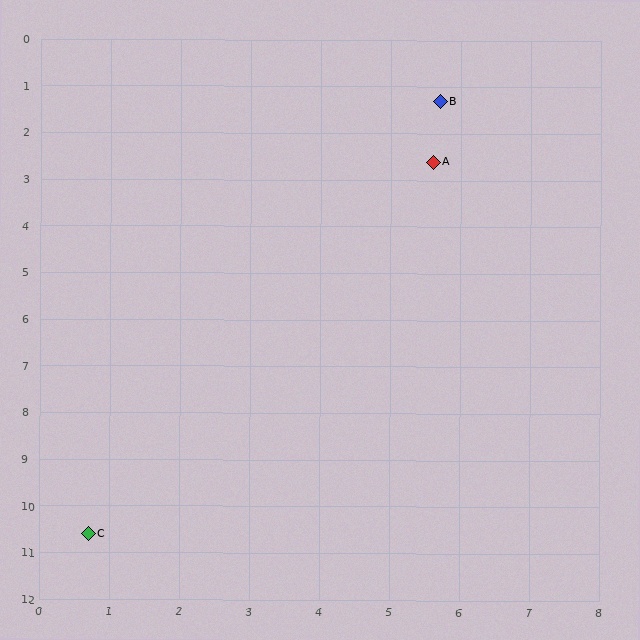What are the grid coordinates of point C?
Point C is at approximately (0.7, 10.6).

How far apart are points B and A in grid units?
Points B and A are about 1.3 grid units apart.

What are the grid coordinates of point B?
Point B is at approximately (5.7, 1.3).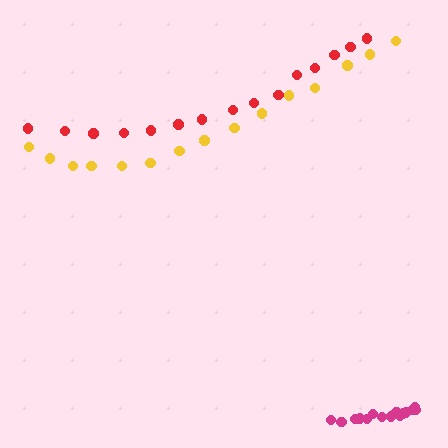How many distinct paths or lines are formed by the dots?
There are 3 distinct paths.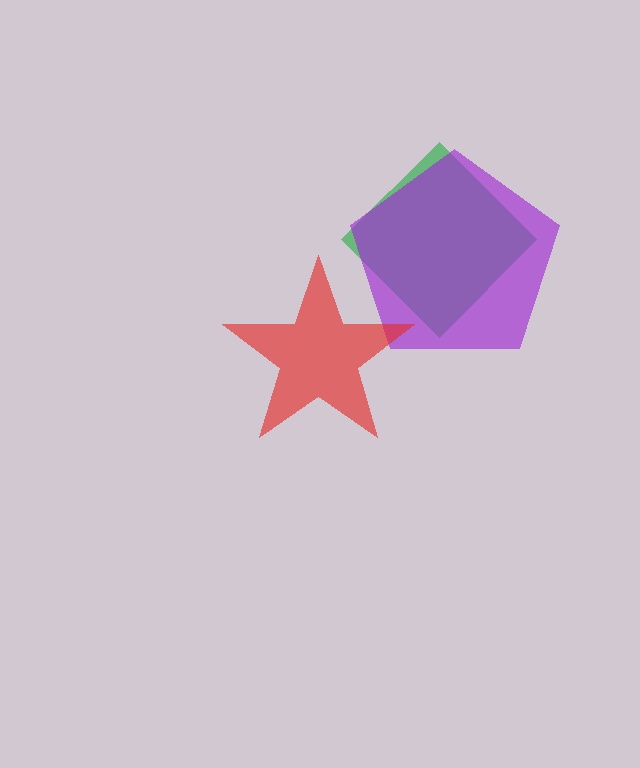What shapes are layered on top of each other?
The layered shapes are: a green diamond, a purple pentagon, a red star.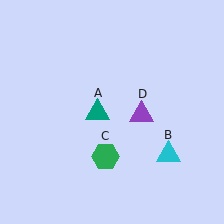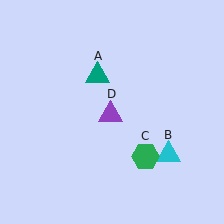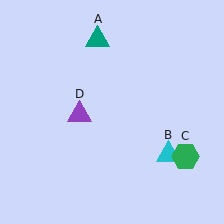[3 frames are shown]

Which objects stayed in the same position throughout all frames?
Cyan triangle (object B) remained stationary.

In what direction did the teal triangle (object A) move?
The teal triangle (object A) moved up.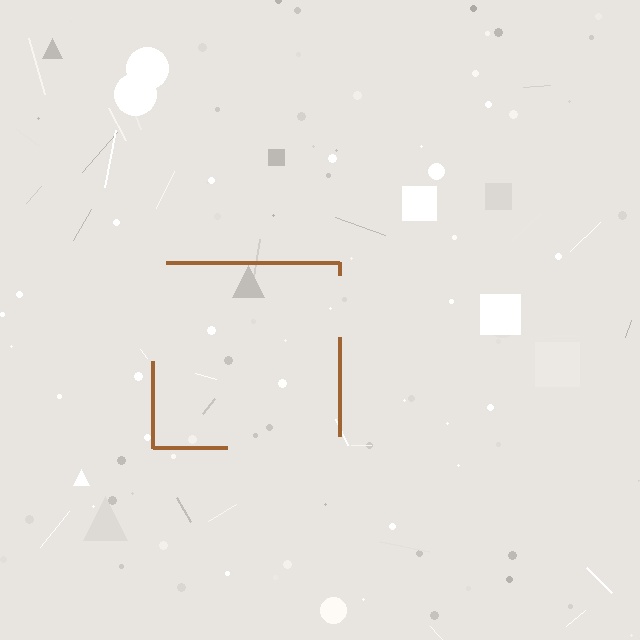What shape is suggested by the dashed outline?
The dashed outline suggests a square.